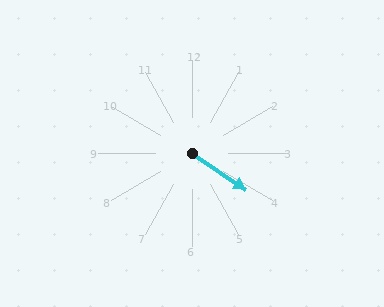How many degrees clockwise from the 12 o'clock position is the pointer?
Approximately 124 degrees.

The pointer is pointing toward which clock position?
Roughly 4 o'clock.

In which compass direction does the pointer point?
Southeast.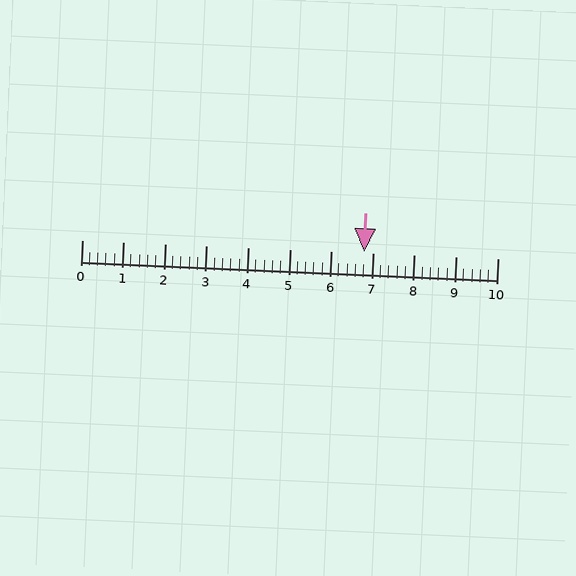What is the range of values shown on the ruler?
The ruler shows values from 0 to 10.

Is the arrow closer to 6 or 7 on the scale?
The arrow is closer to 7.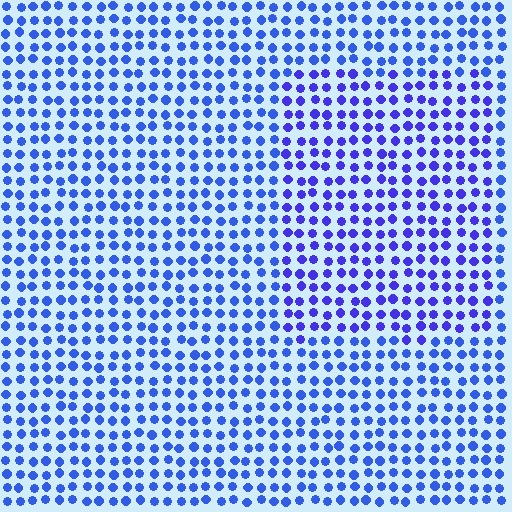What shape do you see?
I see a rectangle.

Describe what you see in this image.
The image is filled with small blue elements in a uniform arrangement. A rectangle-shaped region is visible where the elements are tinted to a slightly different hue, forming a subtle color boundary.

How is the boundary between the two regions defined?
The boundary is defined purely by a slight shift in hue (about 21 degrees). Spacing, size, and orientation are identical on both sides.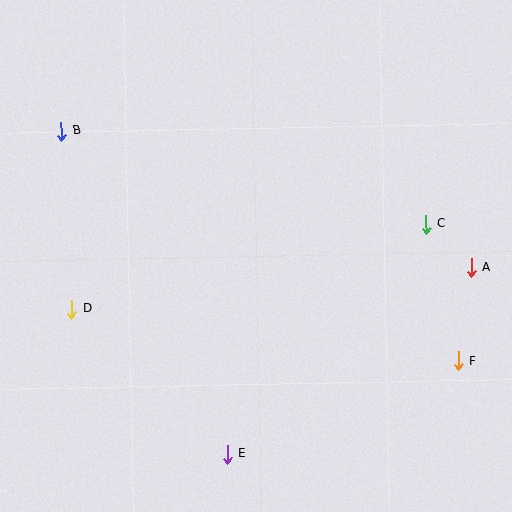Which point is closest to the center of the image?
Point C at (426, 224) is closest to the center.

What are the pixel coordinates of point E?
Point E is at (227, 454).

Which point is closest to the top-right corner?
Point C is closest to the top-right corner.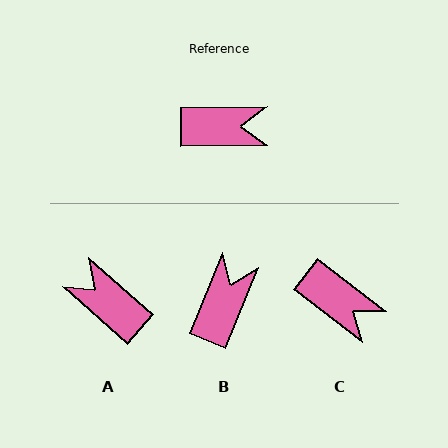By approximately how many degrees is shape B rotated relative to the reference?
Approximately 67 degrees counter-clockwise.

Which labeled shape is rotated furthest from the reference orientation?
A, about 138 degrees away.